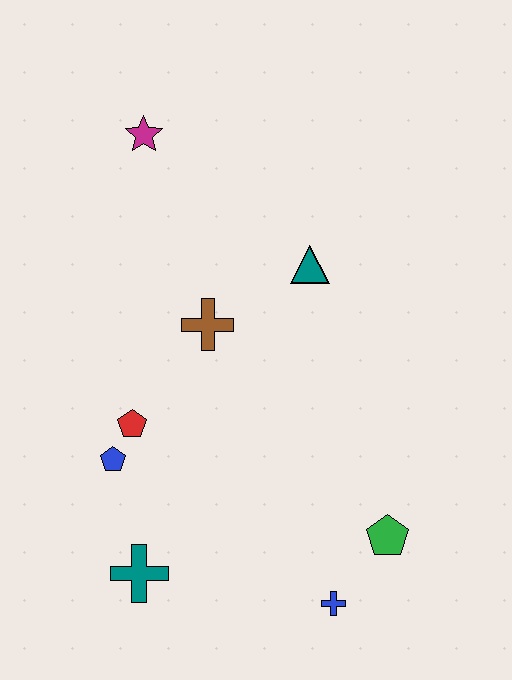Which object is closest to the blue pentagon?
The red pentagon is closest to the blue pentagon.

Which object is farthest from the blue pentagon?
The magenta star is farthest from the blue pentagon.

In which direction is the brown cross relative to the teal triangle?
The brown cross is to the left of the teal triangle.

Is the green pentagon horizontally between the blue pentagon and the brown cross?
No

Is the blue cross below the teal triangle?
Yes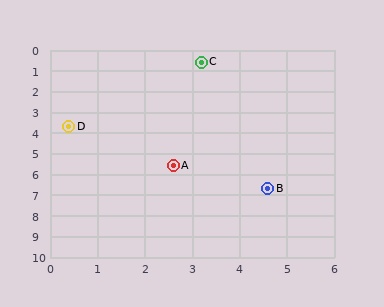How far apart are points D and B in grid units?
Points D and B are about 5.2 grid units apart.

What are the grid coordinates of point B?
Point B is at approximately (4.6, 6.7).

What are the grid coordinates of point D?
Point D is at approximately (0.4, 3.7).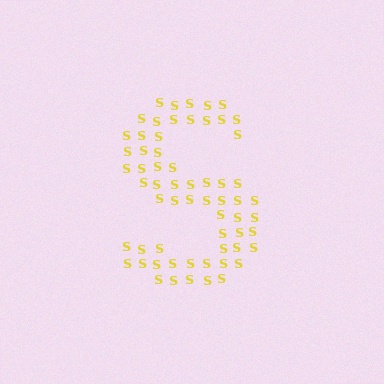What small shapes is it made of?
It is made of small letter S's.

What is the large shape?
The large shape is the letter S.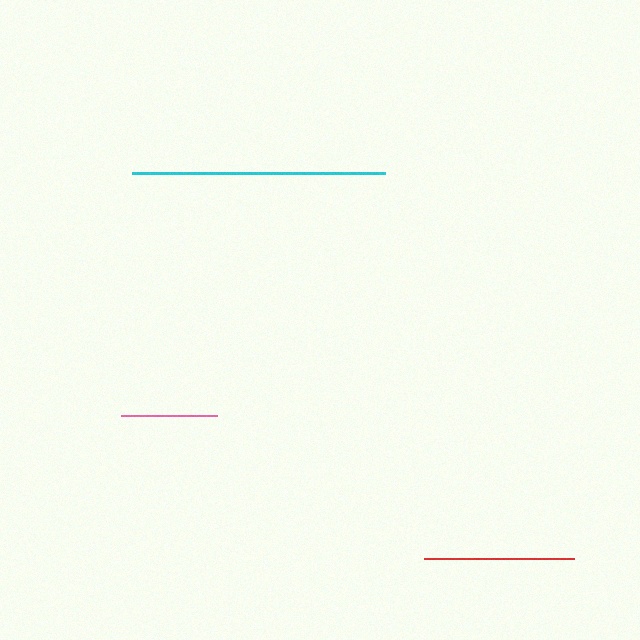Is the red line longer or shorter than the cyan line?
The cyan line is longer than the red line.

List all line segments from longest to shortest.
From longest to shortest: cyan, red, pink.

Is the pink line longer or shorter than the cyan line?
The cyan line is longer than the pink line.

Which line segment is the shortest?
The pink line is the shortest at approximately 96 pixels.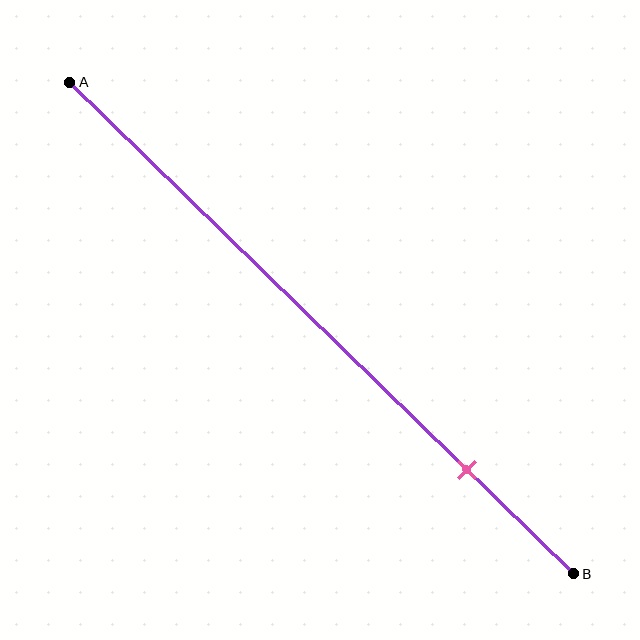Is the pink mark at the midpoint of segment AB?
No, the mark is at about 80% from A, not at the 50% midpoint.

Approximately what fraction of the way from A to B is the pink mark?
The pink mark is approximately 80% of the way from A to B.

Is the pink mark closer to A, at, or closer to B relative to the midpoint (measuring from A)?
The pink mark is closer to point B than the midpoint of segment AB.